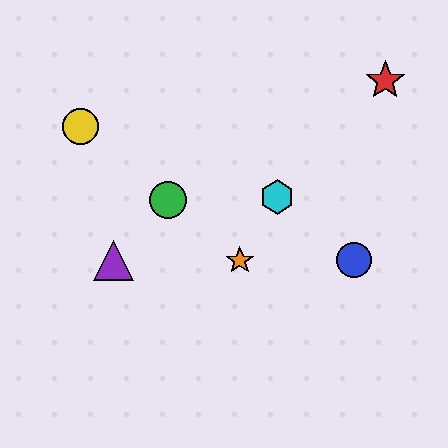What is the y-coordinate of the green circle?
The green circle is at y≈200.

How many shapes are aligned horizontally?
3 shapes (the blue circle, the purple triangle, the orange star) are aligned horizontally.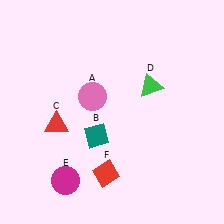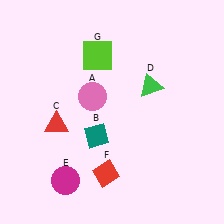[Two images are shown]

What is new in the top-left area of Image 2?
A lime square (G) was added in the top-left area of Image 2.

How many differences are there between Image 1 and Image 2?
There is 1 difference between the two images.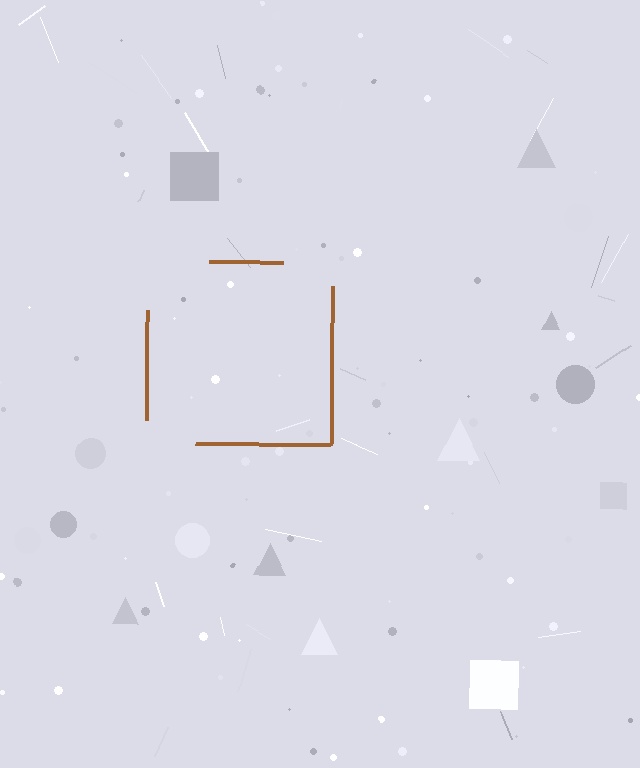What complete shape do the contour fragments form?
The contour fragments form a square.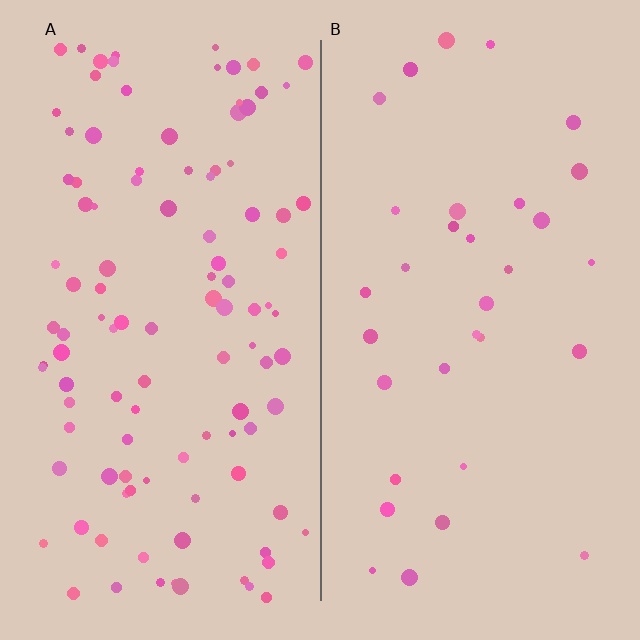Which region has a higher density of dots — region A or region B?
A (the left).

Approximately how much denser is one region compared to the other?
Approximately 3.3× — region A over region B.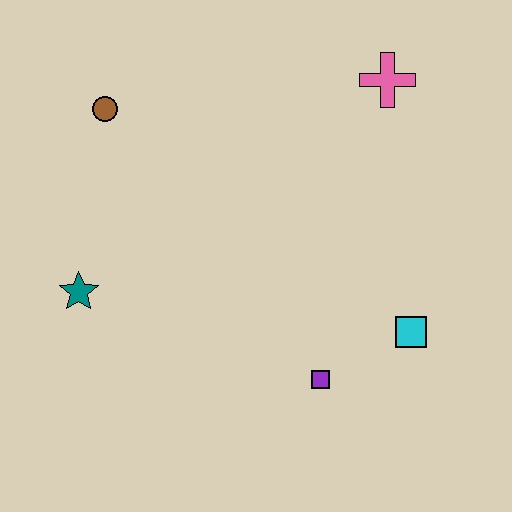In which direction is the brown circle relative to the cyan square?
The brown circle is to the left of the cyan square.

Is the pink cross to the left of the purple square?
No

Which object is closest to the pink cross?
The cyan square is closest to the pink cross.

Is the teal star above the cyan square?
Yes